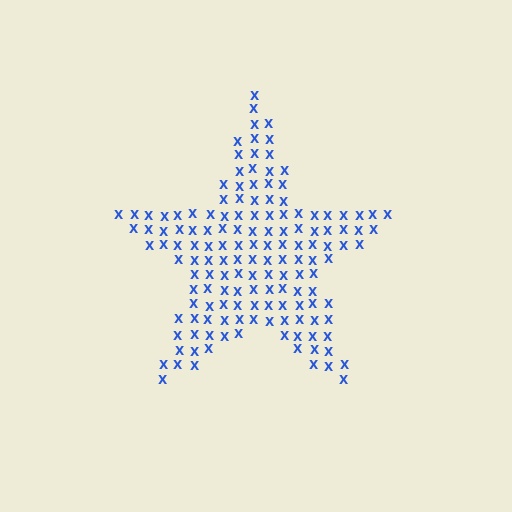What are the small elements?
The small elements are letter X's.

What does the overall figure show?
The overall figure shows a star.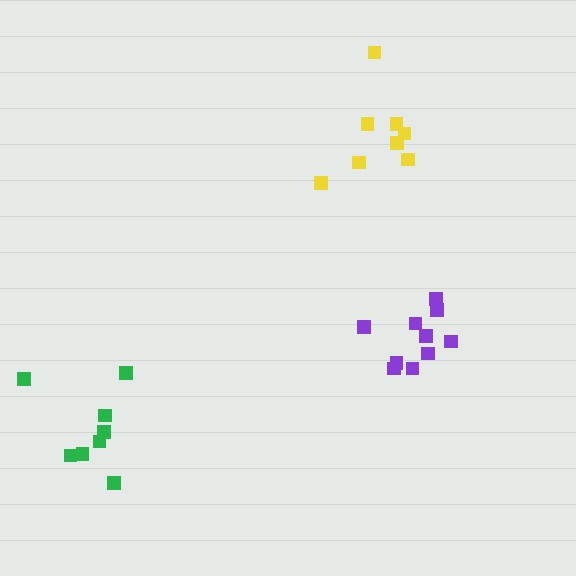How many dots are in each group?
Group 1: 8 dots, Group 2: 8 dots, Group 3: 10 dots (26 total).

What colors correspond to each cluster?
The clusters are colored: yellow, green, purple.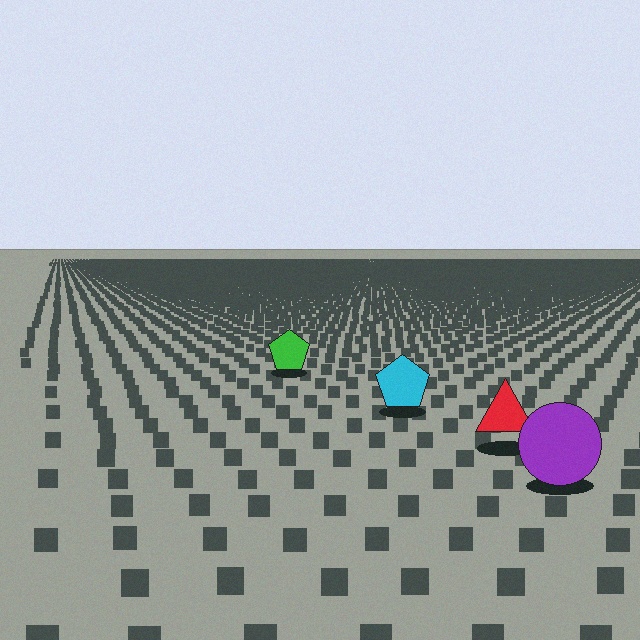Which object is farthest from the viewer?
The green pentagon is farthest from the viewer. It appears smaller and the ground texture around it is denser.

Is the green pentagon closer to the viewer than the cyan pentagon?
No. The cyan pentagon is closer — you can tell from the texture gradient: the ground texture is coarser near it.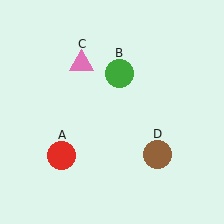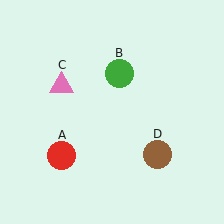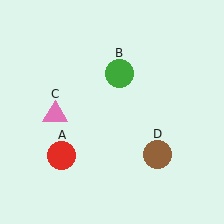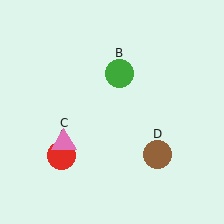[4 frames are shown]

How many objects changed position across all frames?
1 object changed position: pink triangle (object C).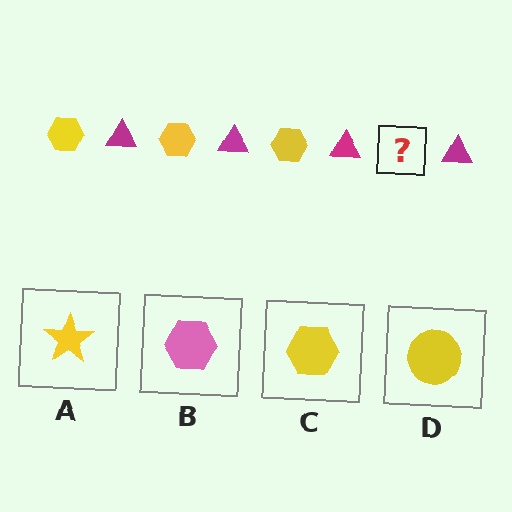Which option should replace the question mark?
Option C.